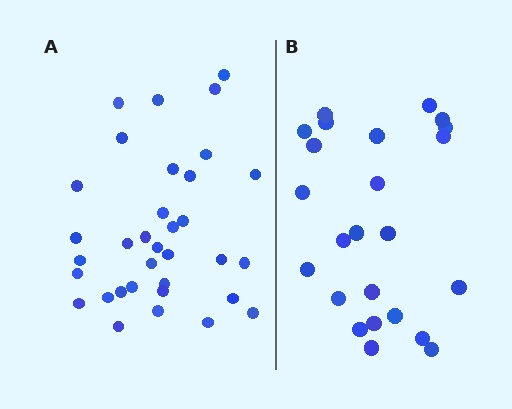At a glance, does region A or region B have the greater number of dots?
Region A (the left region) has more dots.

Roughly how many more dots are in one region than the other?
Region A has roughly 10 or so more dots than region B.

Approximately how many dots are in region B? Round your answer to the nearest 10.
About 20 dots. (The exact count is 24, which rounds to 20.)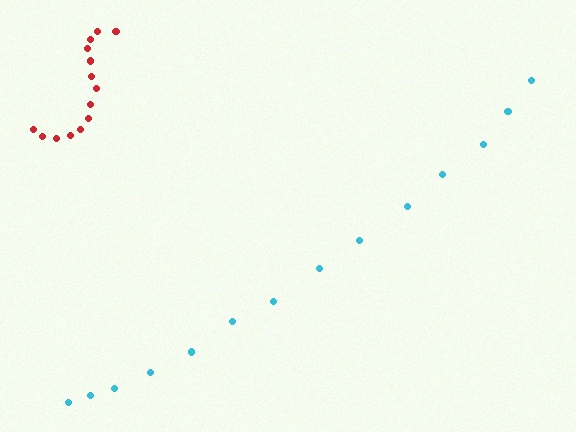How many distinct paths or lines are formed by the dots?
There are 2 distinct paths.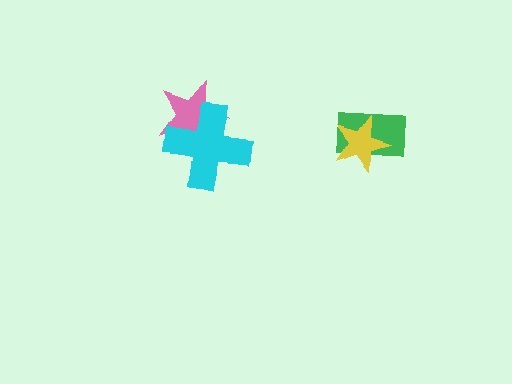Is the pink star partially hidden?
Yes, it is partially covered by another shape.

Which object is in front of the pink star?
The cyan cross is in front of the pink star.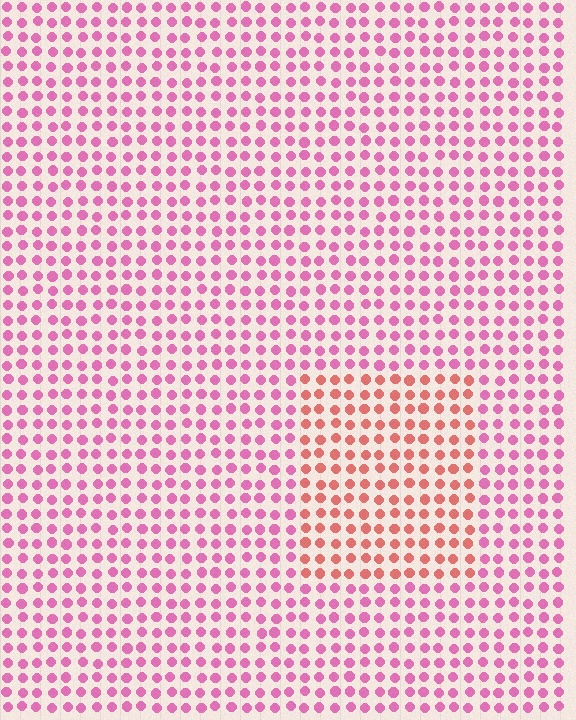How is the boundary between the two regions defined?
The boundary is defined purely by a slight shift in hue (about 38 degrees). Spacing, size, and orientation are identical on both sides.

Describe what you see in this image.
The image is filled with small pink elements in a uniform arrangement. A rectangle-shaped region is visible where the elements are tinted to a slightly different hue, forming a subtle color boundary.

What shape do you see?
I see a rectangle.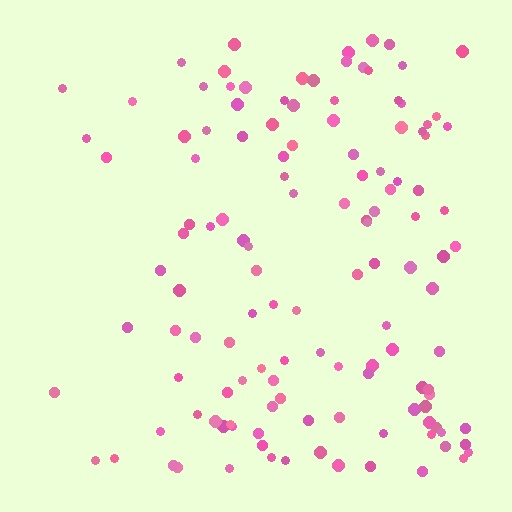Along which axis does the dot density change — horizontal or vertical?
Horizontal.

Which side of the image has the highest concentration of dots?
The right.